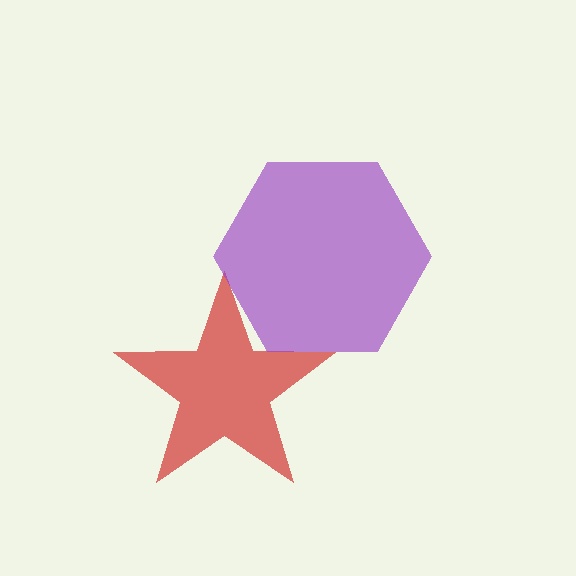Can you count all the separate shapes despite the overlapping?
Yes, there are 2 separate shapes.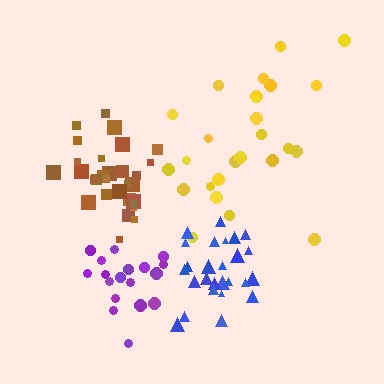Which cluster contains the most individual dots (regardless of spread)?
Brown (32).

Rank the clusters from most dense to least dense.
brown, blue, purple, yellow.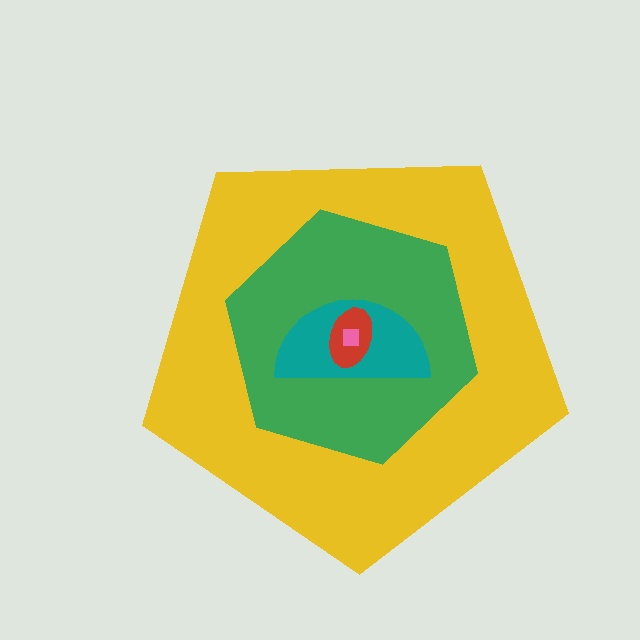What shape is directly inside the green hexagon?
The teal semicircle.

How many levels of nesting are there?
5.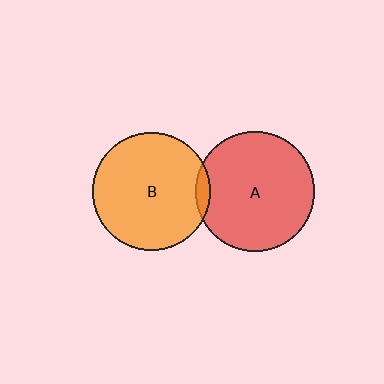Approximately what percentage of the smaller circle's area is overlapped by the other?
Approximately 5%.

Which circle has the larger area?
Circle A (red).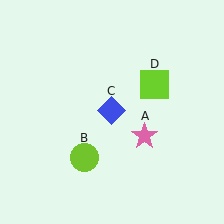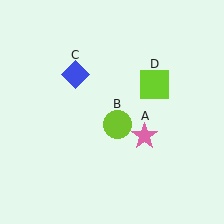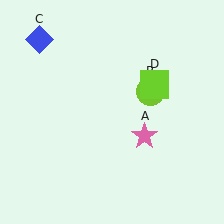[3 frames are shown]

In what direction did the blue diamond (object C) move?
The blue diamond (object C) moved up and to the left.